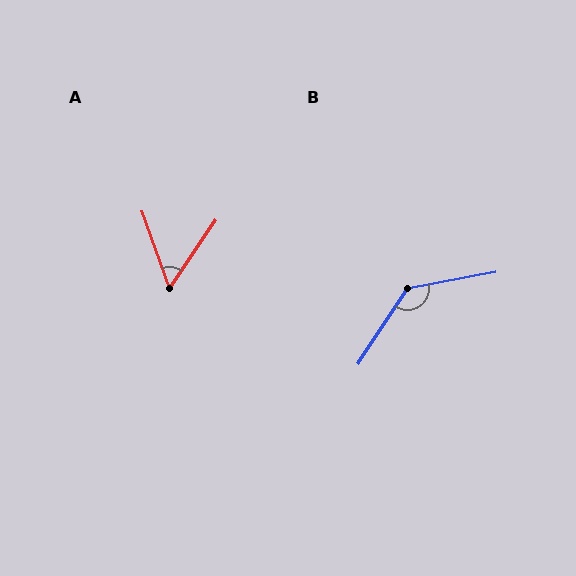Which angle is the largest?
B, at approximately 134 degrees.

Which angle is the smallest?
A, at approximately 54 degrees.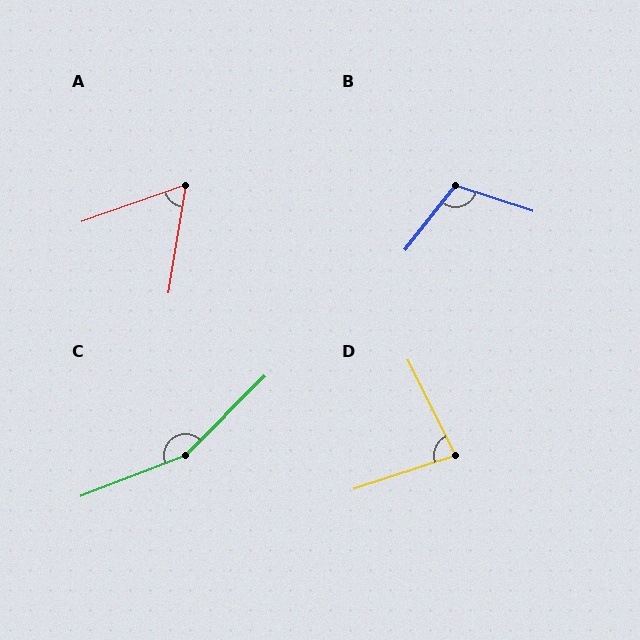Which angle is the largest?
C, at approximately 156 degrees.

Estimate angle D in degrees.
Approximately 82 degrees.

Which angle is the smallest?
A, at approximately 61 degrees.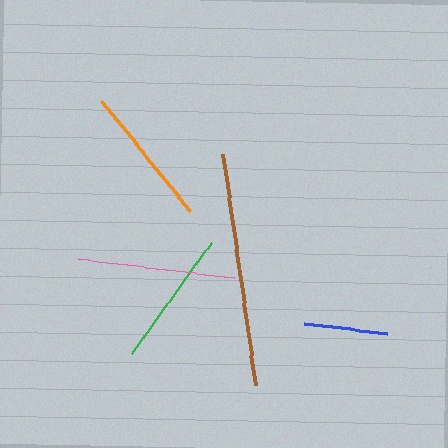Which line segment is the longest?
The brown line is the longest at approximately 233 pixels.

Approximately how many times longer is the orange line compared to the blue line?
The orange line is approximately 1.7 times the length of the blue line.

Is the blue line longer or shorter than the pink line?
The pink line is longer than the blue line.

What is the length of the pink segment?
The pink segment is approximately 157 pixels long.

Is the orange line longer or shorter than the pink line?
The pink line is longer than the orange line.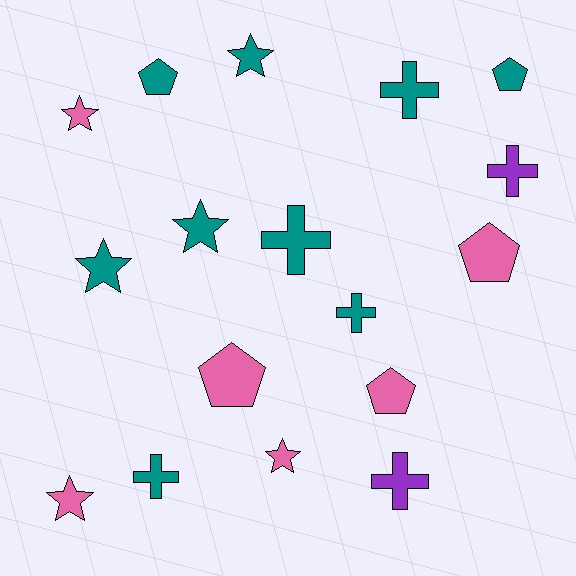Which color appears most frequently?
Teal, with 9 objects.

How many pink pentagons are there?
There are 3 pink pentagons.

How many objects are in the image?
There are 17 objects.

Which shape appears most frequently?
Cross, with 6 objects.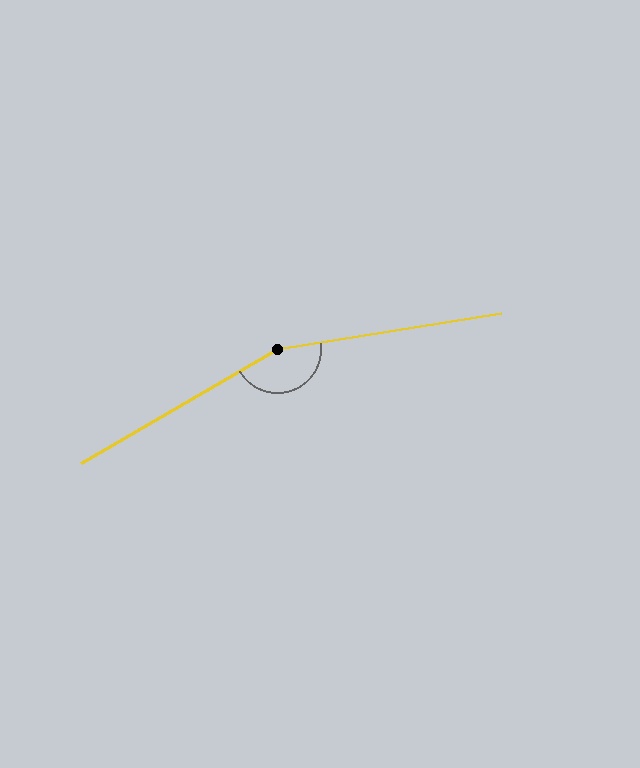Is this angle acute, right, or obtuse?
It is obtuse.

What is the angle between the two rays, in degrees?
Approximately 159 degrees.